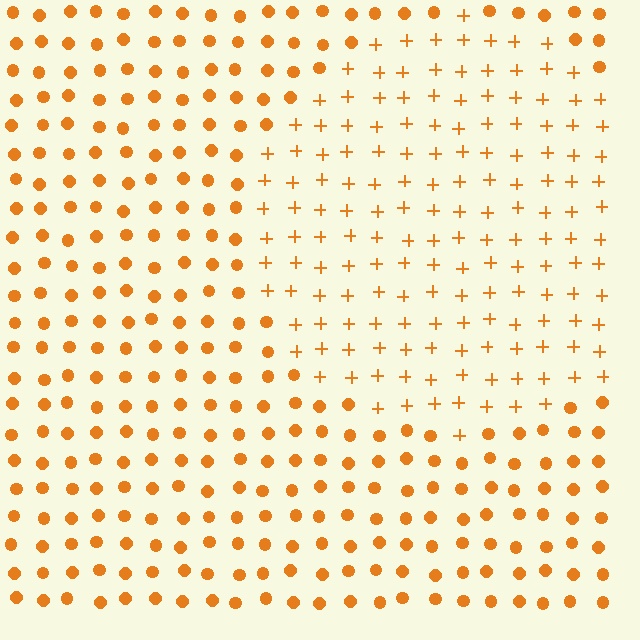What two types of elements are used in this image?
The image uses plus signs inside the circle region and circles outside it.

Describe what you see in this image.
The image is filled with small orange elements arranged in a uniform grid. A circle-shaped region contains plus signs, while the surrounding area contains circles. The boundary is defined purely by the change in element shape.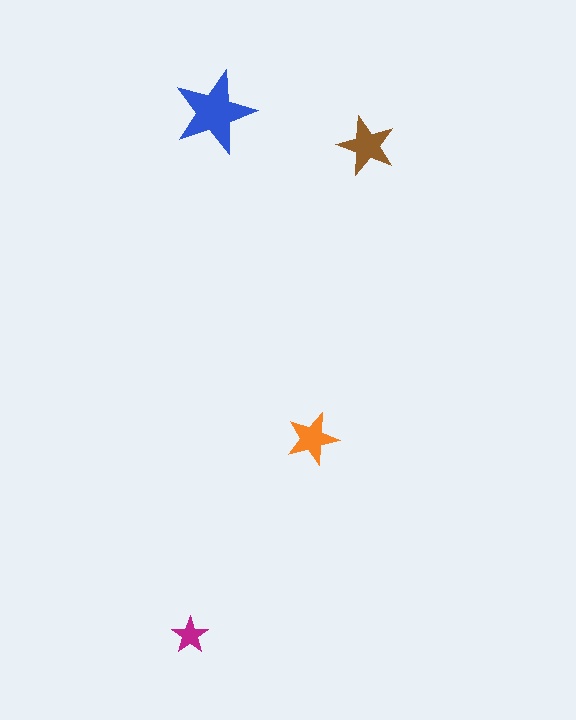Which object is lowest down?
The magenta star is bottommost.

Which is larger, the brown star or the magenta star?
The brown one.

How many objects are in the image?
There are 4 objects in the image.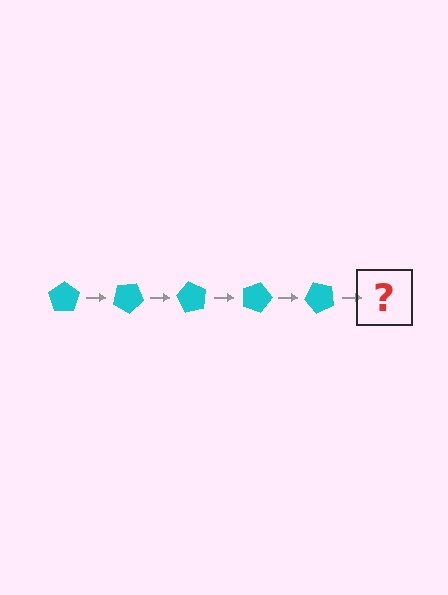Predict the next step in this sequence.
The next step is a cyan pentagon rotated 150 degrees.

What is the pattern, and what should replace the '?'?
The pattern is that the pentagon rotates 30 degrees each step. The '?' should be a cyan pentagon rotated 150 degrees.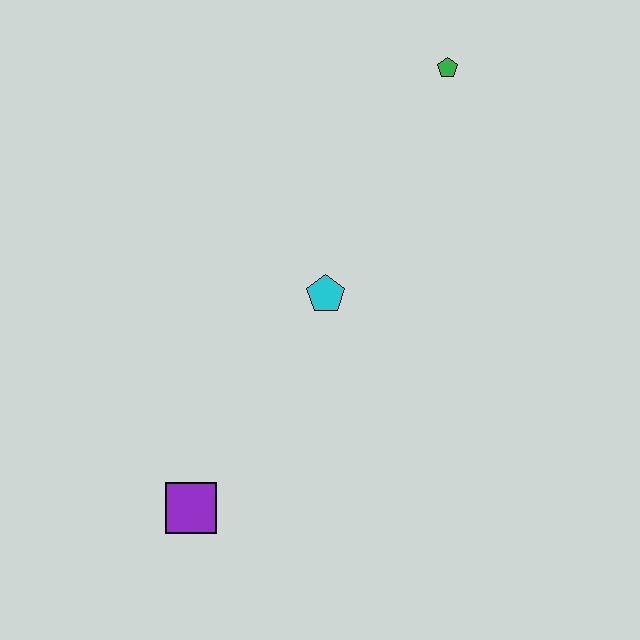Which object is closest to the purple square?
The cyan pentagon is closest to the purple square.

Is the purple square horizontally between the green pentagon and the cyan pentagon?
No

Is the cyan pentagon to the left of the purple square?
No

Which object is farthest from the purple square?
The green pentagon is farthest from the purple square.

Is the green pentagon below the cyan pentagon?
No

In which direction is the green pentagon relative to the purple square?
The green pentagon is above the purple square.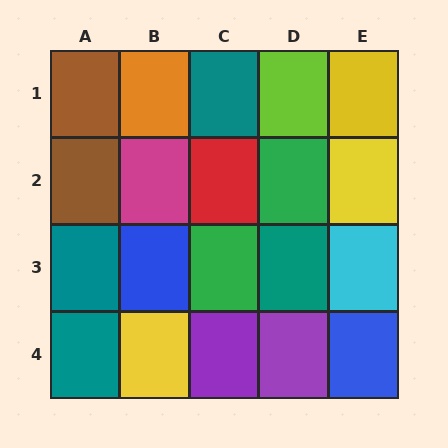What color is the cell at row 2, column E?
Yellow.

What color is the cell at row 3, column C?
Green.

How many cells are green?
2 cells are green.